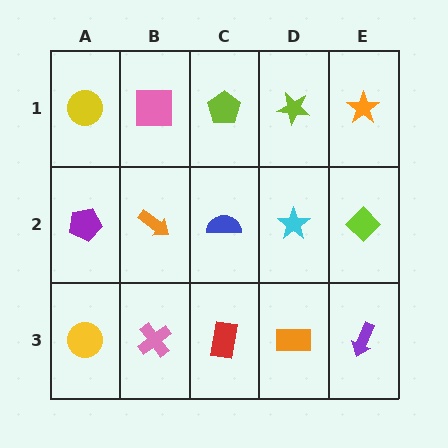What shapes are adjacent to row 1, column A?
A purple pentagon (row 2, column A), a pink square (row 1, column B).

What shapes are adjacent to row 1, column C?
A blue semicircle (row 2, column C), a pink square (row 1, column B), a lime star (row 1, column D).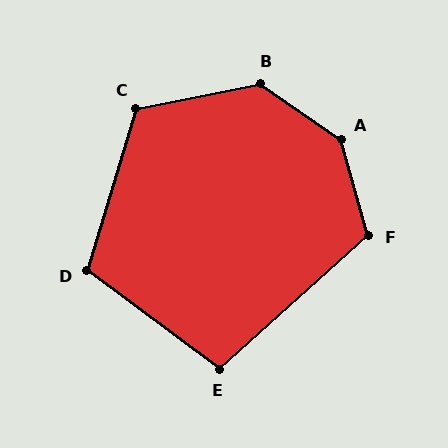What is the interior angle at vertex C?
Approximately 118 degrees (obtuse).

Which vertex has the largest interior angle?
A, at approximately 140 degrees.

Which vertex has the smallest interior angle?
E, at approximately 102 degrees.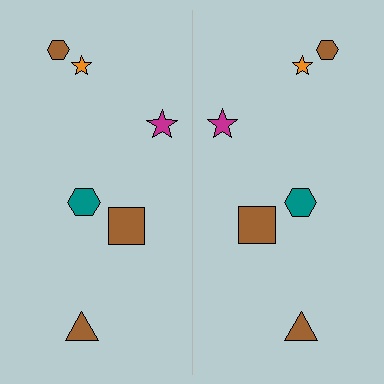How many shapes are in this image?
There are 12 shapes in this image.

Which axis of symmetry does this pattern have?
The pattern has a vertical axis of symmetry running through the center of the image.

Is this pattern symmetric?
Yes, this pattern has bilateral (reflection) symmetry.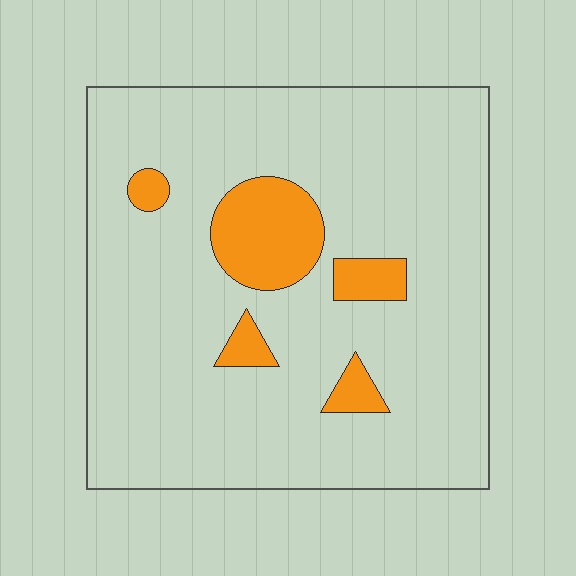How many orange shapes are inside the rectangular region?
5.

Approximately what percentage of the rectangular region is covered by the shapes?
Approximately 10%.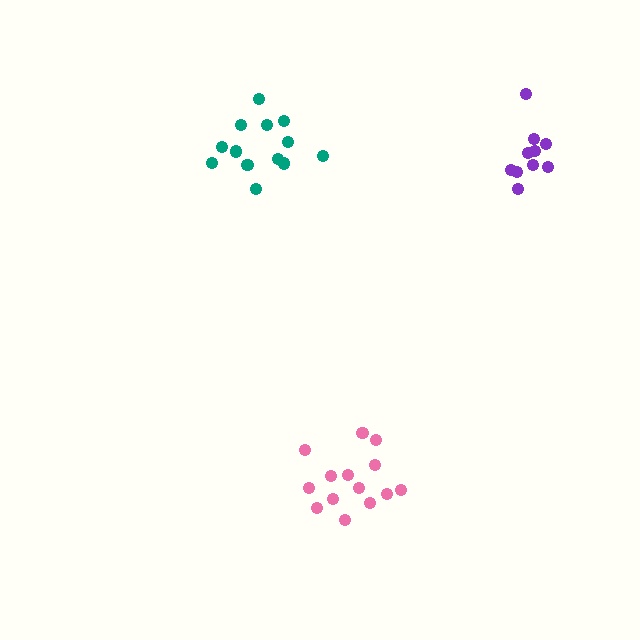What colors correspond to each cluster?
The clusters are colored: teal, purple, pink.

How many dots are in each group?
Group 1: 13 dots, Group 2: 10 dots, Group 3: 14 dots (37 total).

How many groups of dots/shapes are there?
There are 3 groups.